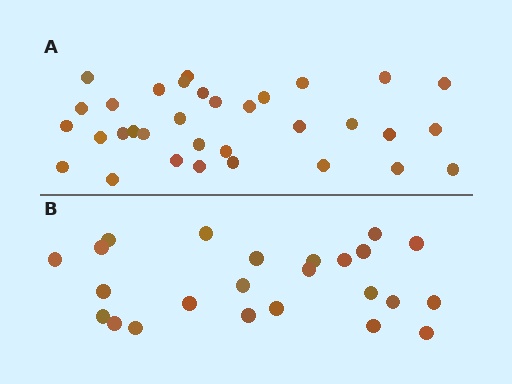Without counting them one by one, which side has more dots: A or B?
Region A (the top region) has more dots.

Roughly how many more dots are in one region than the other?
Region A has roughly 8 or so more dots than region B.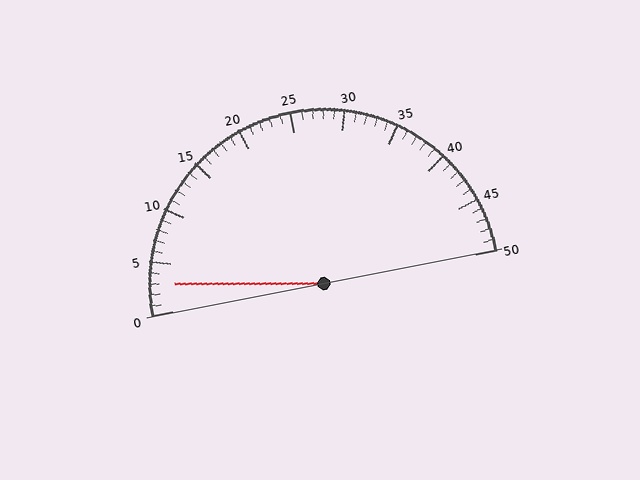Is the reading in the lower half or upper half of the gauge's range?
The reading is in the lower half of the range (0 to 50).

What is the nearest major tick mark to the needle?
The nearest major tick mark is 5.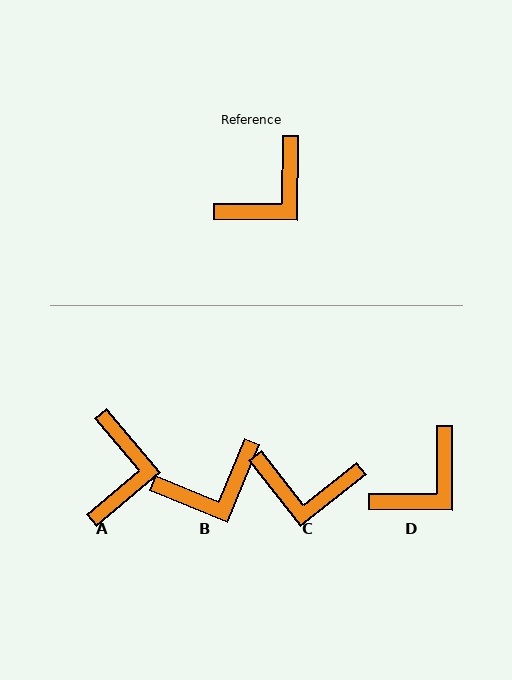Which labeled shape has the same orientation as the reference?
D.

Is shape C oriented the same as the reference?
No, it is off by about 51 degrees.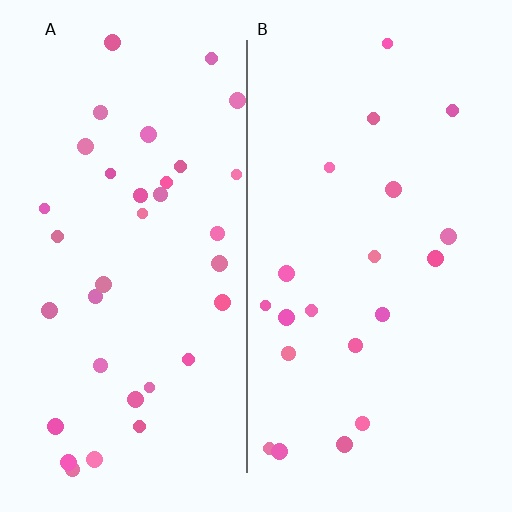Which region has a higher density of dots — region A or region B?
A (the left).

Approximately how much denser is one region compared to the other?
Approximately 1.7× — region A over region B.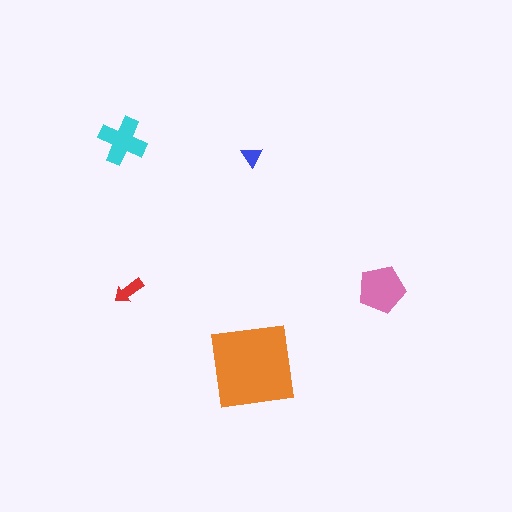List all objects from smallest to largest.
The blue triangle, the red arrow, the cyan cross, the pink pentagon, the orange square.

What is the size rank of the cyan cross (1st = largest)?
3rd.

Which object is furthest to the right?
The pink pentagon is rightmost.